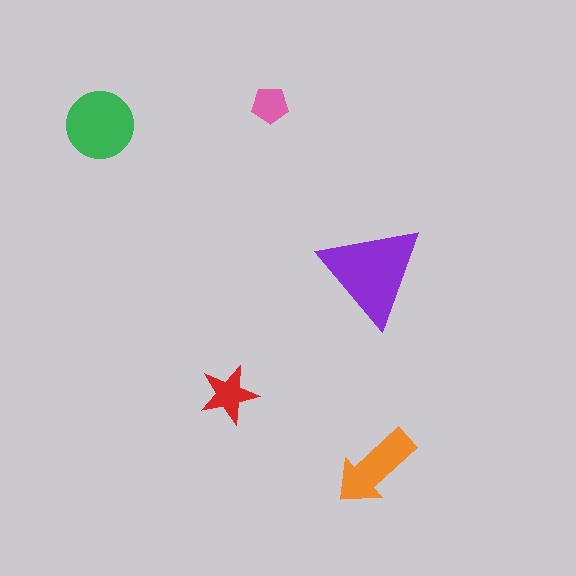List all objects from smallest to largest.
The pink pentagon, the red star, the orange arrow, the green circle, the purple triangle.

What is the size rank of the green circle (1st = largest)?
2nd.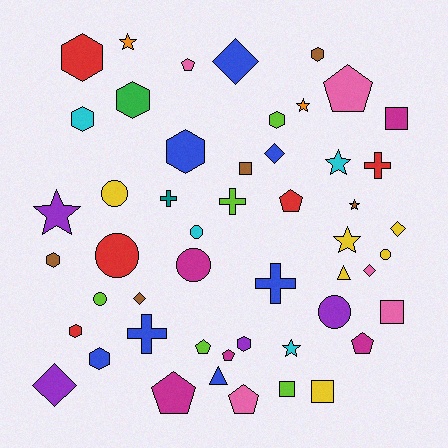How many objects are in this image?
There are 50 objects.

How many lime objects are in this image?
There are 5 lime objects.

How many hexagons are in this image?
There are 10 hexagons.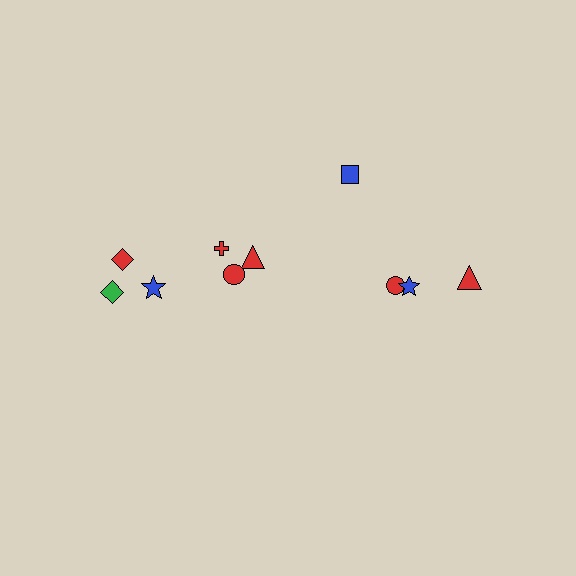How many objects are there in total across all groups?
There are 10 objects.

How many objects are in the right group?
There are 4 objects.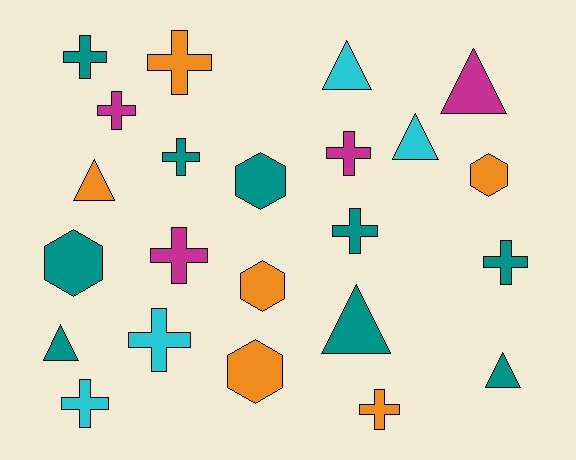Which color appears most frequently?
Teal, with 9 objects.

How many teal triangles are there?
There are 3 teal triangles.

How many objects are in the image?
There are 23 objects.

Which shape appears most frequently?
Cross, with 11 objects.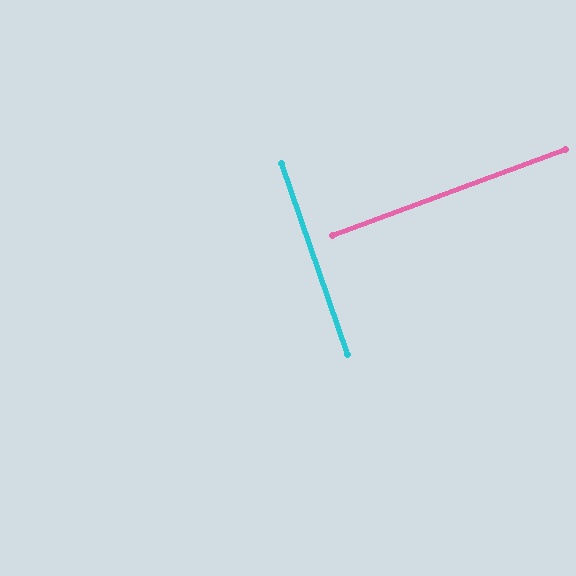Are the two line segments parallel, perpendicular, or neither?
Perpendicular — they meet at approximately 89°.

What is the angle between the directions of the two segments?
Approximately 89 degrees.